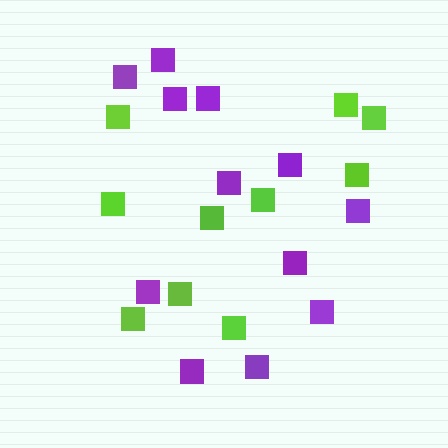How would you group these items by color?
There are 2 groups: one group of lime squares (10) and one group of purple squares (12).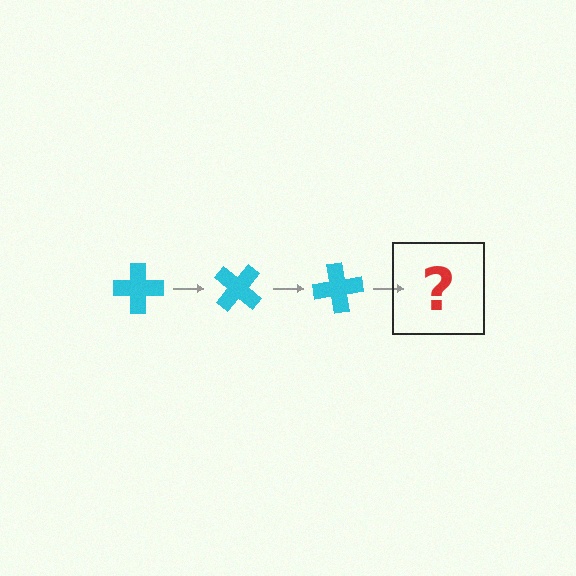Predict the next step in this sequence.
The next step is a cyan cross rotated 120 degrees.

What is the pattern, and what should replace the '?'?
The pattern is that the cross rotates 40 degrees each step. The '?' should be a cyan cross rotated 120 degrees.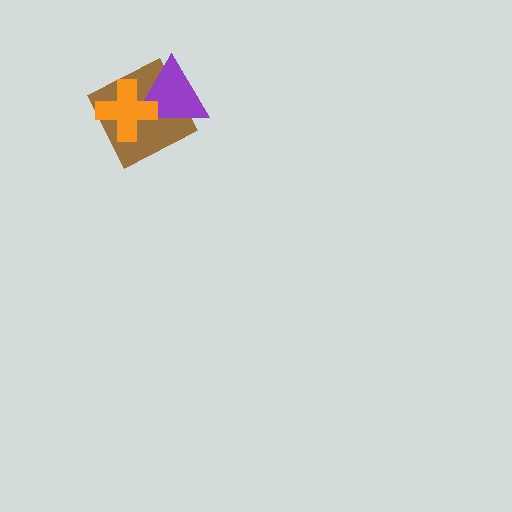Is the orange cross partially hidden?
No, no other shape covers it.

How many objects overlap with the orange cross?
2 objects overlap with the orange cross.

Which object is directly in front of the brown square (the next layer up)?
The purple triangle is directly in front of the brown square.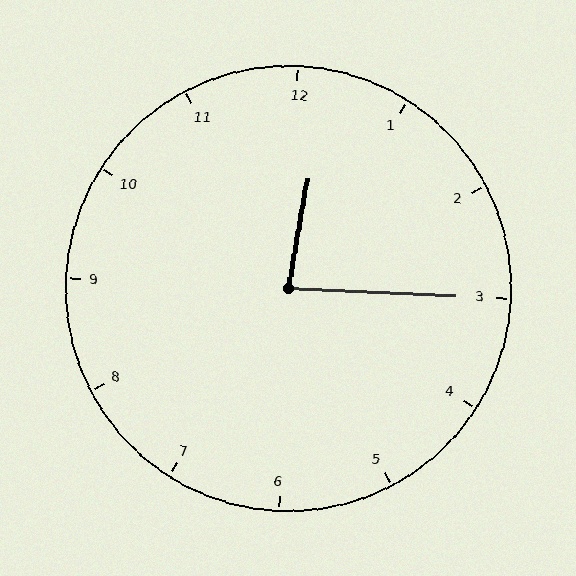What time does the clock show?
12:15.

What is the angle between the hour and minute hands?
Approximately 82 degrees.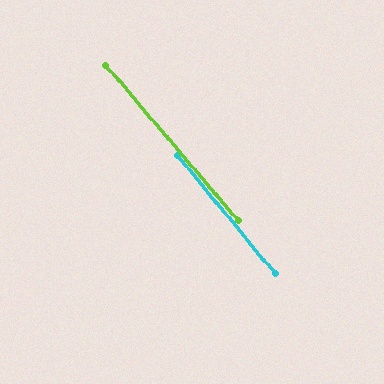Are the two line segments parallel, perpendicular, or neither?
Parallel — their directions differ by only 0.5°.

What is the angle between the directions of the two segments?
Approximately 1 degree.